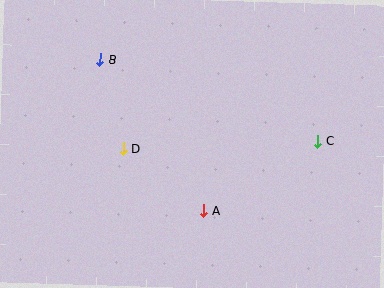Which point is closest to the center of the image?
Point A at (204, 211) is closest to the center.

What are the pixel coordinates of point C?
Point C is at (318, 141).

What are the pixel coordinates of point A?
Point A is at (204, 211).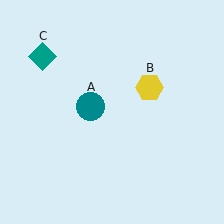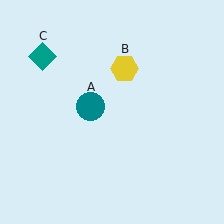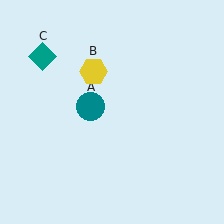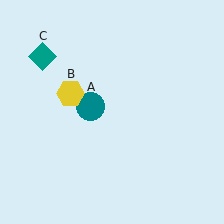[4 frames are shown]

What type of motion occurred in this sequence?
The yellow hexagon (object B) rotated counterclockwise around the center of the scene.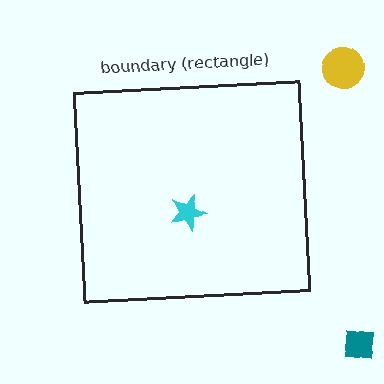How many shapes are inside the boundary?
1 inside, 2 outside.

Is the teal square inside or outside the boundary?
Outside.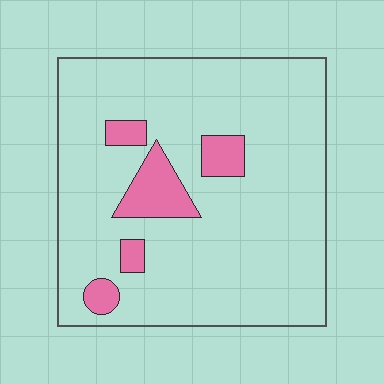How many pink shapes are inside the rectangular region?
5.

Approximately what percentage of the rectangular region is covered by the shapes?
Approximately 10%.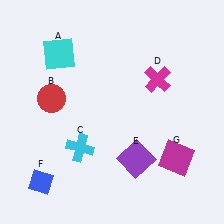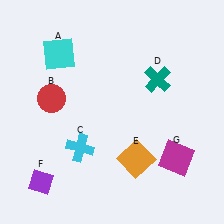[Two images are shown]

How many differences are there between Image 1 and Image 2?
There are 3 differences between the two images.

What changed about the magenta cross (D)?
In Image 1, D is magenta. In Image 2, it changed to teal.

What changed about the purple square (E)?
In Image 1, E is purple. In Image 2, it changed to orange.